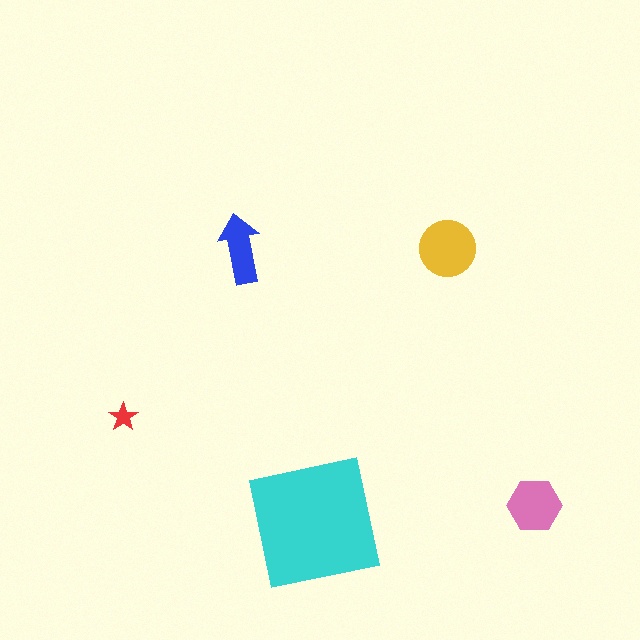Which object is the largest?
The cyan square.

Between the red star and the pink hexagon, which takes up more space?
The pink hexagon.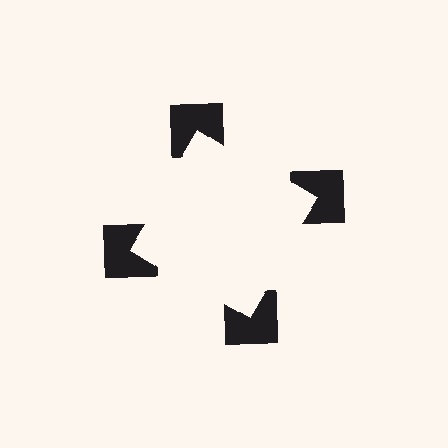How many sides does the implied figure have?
4 sides.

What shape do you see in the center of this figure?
An illusory square — its edges are inferred from the aligned wedge cuts in the notched squares, not physically drawn.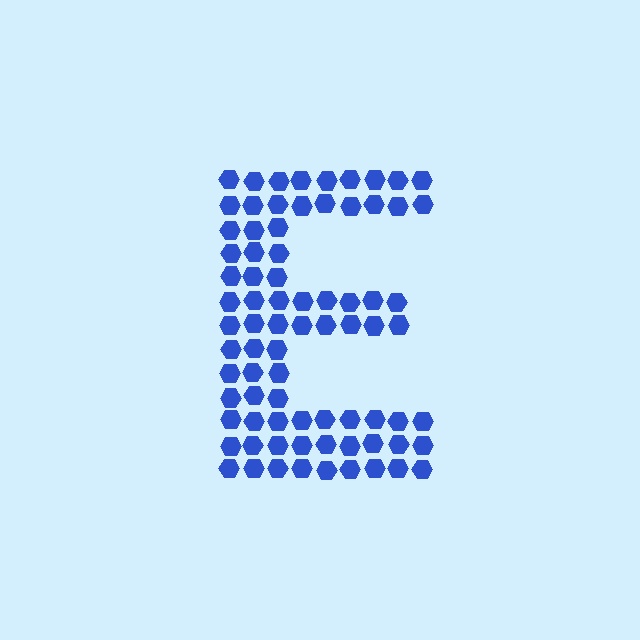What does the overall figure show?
The overall figure shows the letter E.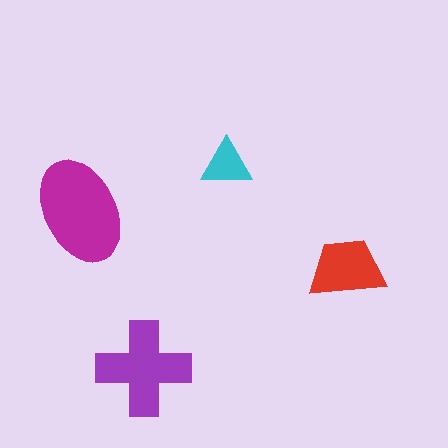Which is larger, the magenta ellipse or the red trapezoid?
The magenta ellipse.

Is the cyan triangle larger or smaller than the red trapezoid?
Smaller.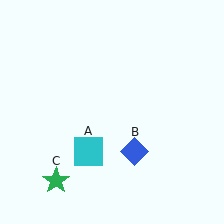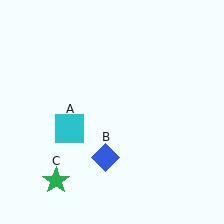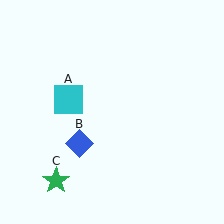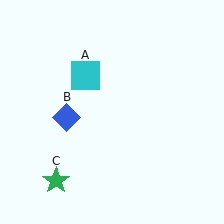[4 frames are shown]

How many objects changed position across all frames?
2 objects changed position: cyan square (object A), blue diamond (object B).